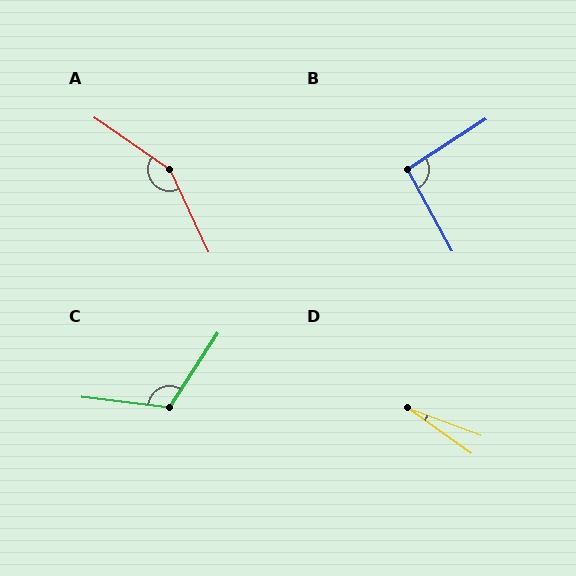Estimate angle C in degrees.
Approximately 116 degrees.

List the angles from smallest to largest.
D (15°), B (94°), C (116°), A (150°).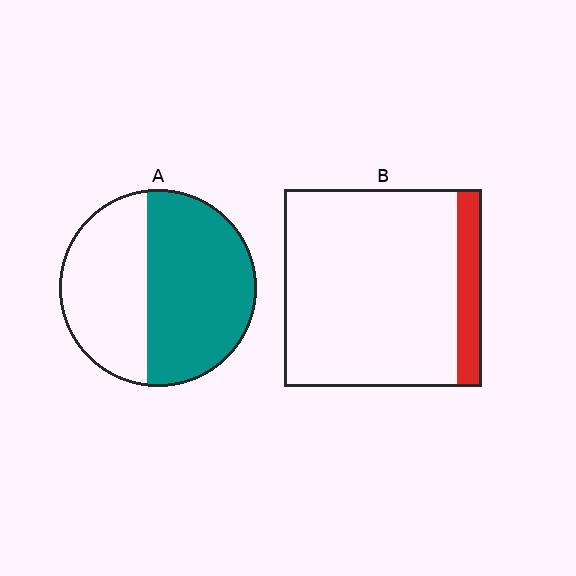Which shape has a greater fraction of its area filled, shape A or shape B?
Shape A.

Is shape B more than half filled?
No.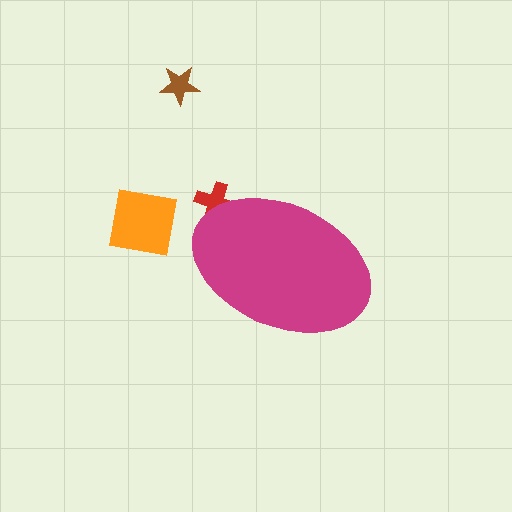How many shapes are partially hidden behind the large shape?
1 shape is partially hidden.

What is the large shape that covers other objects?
A magenta ellipse.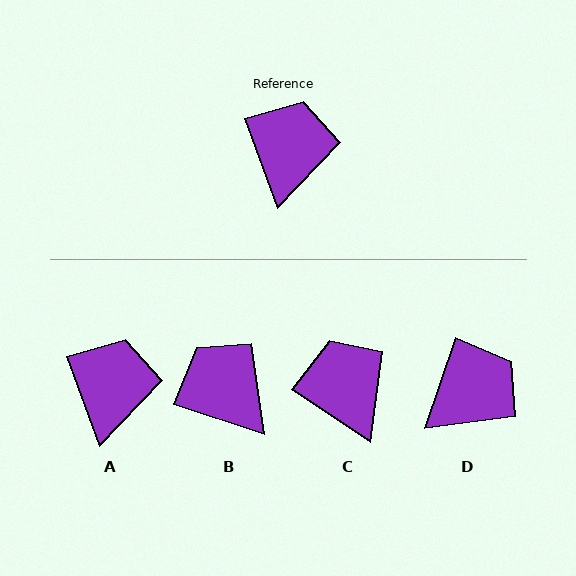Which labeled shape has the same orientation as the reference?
A.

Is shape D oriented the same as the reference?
No, it is off by about 39 degrees.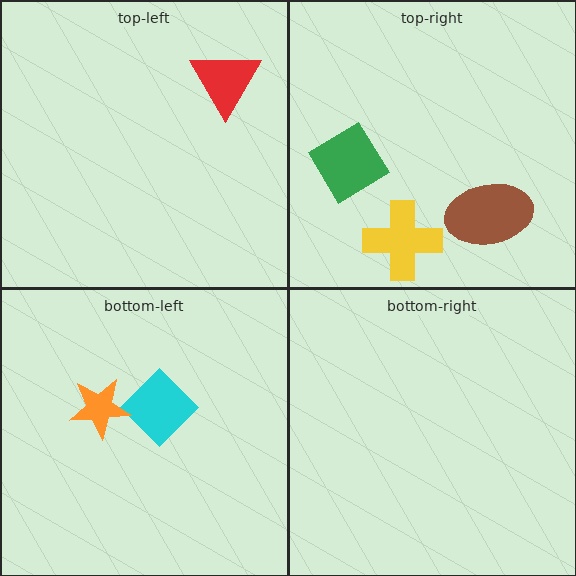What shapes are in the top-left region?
The red triangle.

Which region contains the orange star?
The bottom-left region.